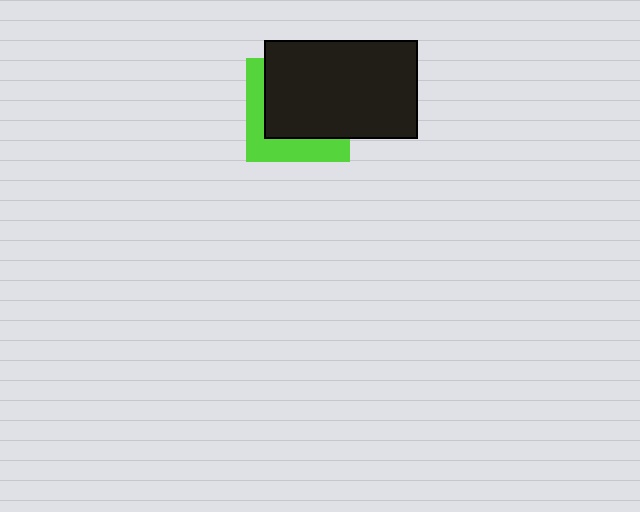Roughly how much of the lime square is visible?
A small part of it is visible (roughly 35%).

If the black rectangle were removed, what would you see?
You would see the complete lime square.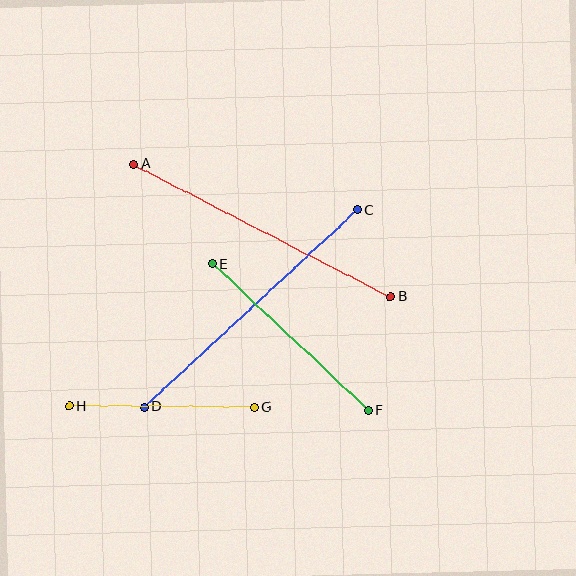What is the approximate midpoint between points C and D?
The midpoint is at approximately (251, 308) pixels.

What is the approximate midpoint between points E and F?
The midpoint is at approximately (290, 337) pixels.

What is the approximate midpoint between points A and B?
The midpoint is at approximately (262, 230) pixels.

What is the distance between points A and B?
The distance is approximately 289 pixels.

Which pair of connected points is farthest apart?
Points C and D are farthest apart.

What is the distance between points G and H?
The distance is approximately 185 pixels.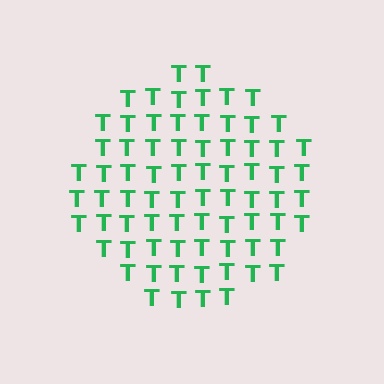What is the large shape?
The large shape is a circle.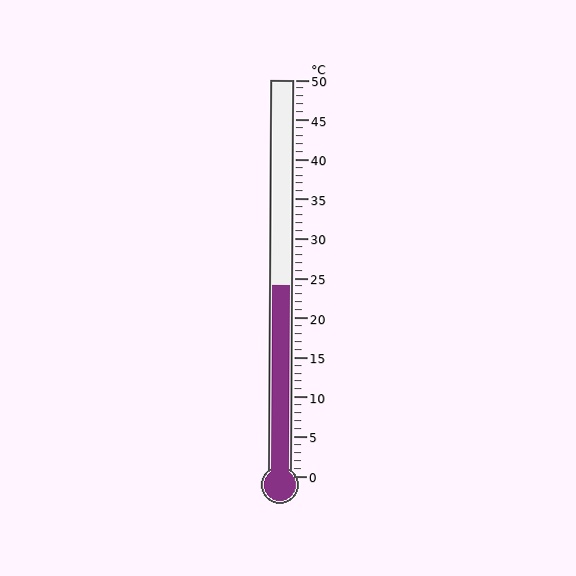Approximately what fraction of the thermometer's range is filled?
The thermometer is filled to approximately 50% of its range.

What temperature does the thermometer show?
The thermometer shows approximately 24°C.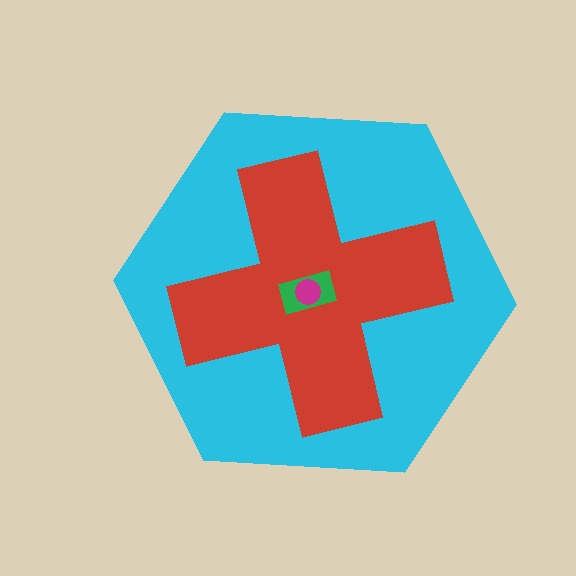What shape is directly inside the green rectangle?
The magenta circle.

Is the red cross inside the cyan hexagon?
Yes.